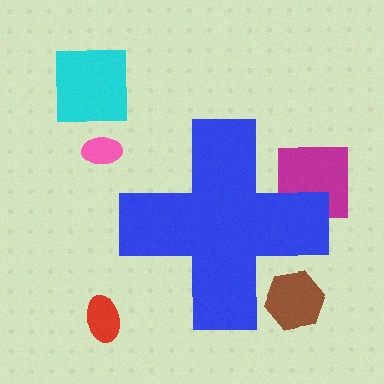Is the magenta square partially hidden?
Yes, the magenta square is partially hidden behind the blue cross.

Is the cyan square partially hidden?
No, the cyan square is fully visible.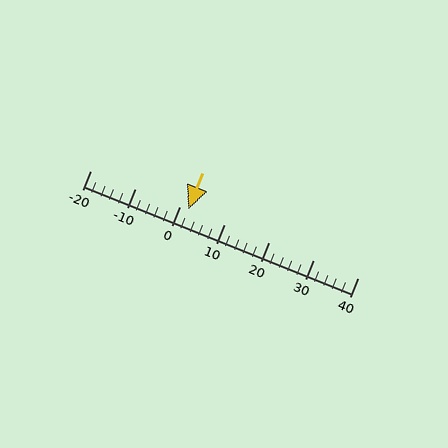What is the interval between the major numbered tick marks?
The major tick marks are spaced 10 units apart.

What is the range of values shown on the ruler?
The ruler shows values from -20 to 40.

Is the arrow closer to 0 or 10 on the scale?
The arrow is closer to 0.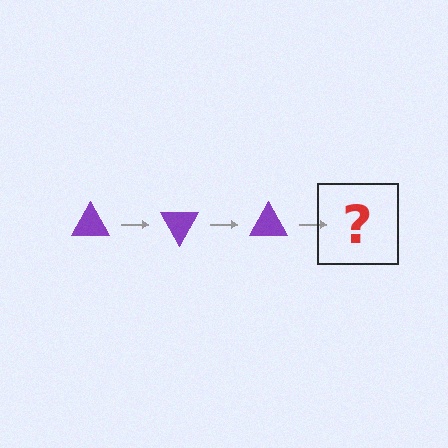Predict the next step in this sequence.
The next step is a purple triangle rotated 180 degrees.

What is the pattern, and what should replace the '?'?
The pattern is that the triangle rotates 60 degrees each step. The '?' should be a purple triangle rotated 180 degrees.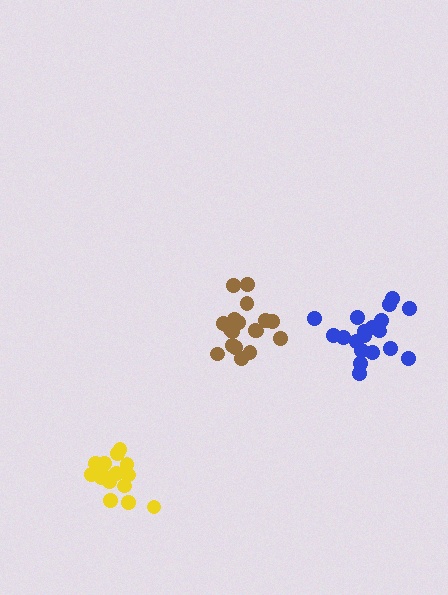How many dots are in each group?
Group 1: 17 dots, Group 2: 19 dots, Group 3: 18 dots (54 total).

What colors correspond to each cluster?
The clusters are colored: yellow, blue, brown.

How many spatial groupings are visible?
There are 3 spatial groupings.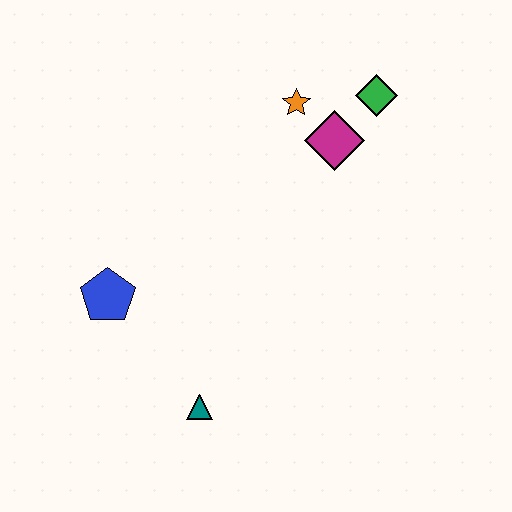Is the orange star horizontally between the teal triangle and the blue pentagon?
No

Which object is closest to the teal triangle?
The blue pentagon is closest to the teal triangle.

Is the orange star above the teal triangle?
Yes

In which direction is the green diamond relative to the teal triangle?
The green diamond is above the teal triangle.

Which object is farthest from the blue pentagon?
The green diamond is farthest from the blue pentagon.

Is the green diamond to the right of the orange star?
Yes